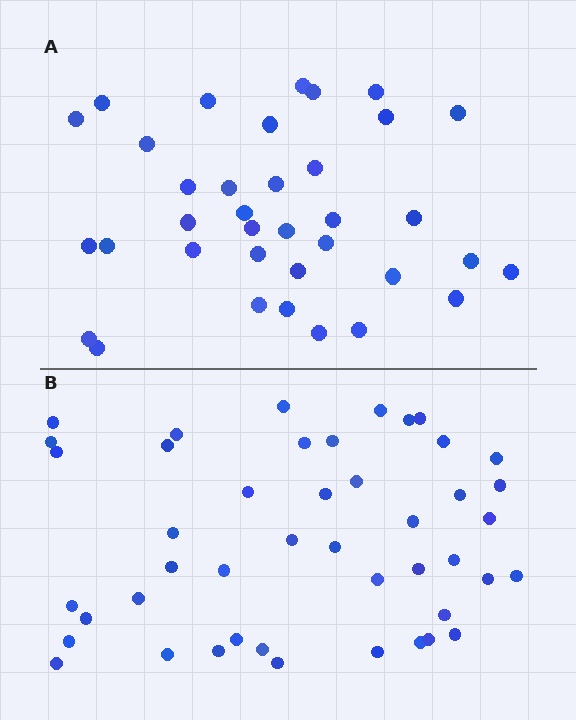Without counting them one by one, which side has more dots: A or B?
Region B (the bottom region) has more dots.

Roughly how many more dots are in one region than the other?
Region B has roughly 8 or so more dots than region A.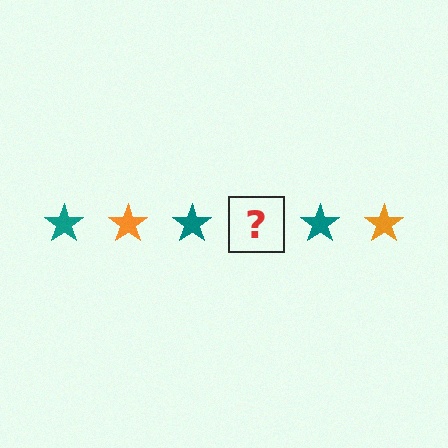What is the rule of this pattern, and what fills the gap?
The rule is that the pattern cycles through teal, orange stars. The gap should be filled with an orange star.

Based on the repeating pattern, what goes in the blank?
The blank should be an orange star.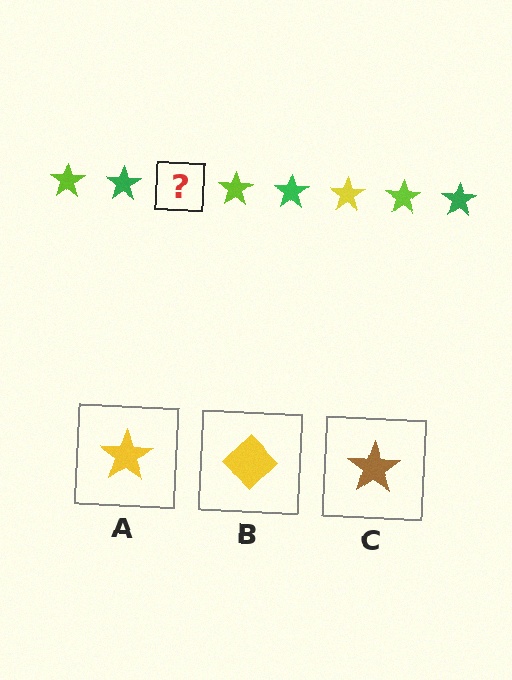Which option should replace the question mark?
Option A.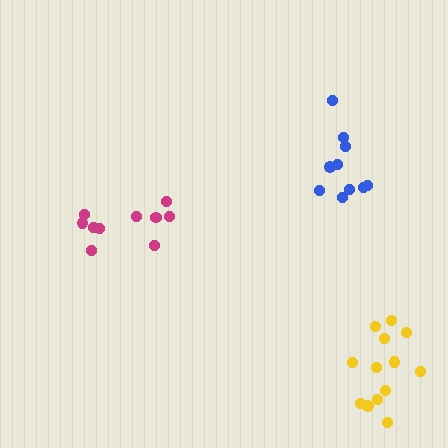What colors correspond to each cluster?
The clusters are colored: blue, magenta, yellow.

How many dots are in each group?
Group 1: 10 dots, Group 2: 10 dots, Group 3: 13 dots (33 total).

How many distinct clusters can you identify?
There are 3 distinct clusters.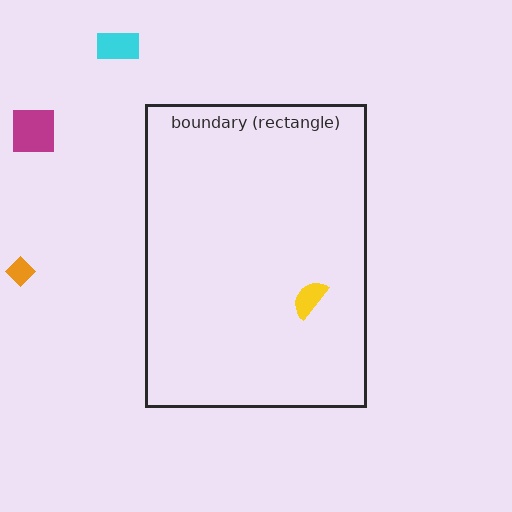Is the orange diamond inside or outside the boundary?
Outside.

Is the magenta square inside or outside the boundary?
Outside.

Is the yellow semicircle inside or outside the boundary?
Inside.